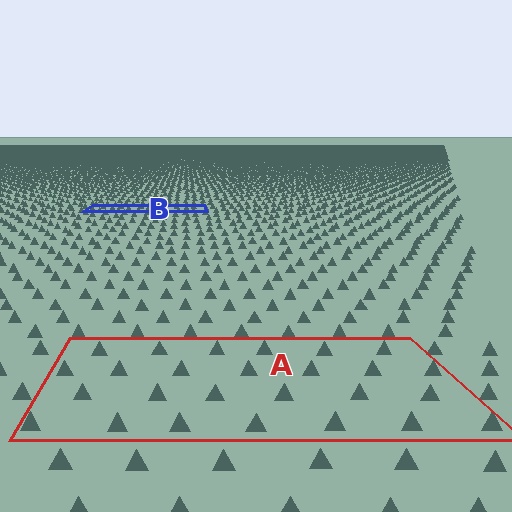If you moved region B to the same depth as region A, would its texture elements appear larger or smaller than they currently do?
They would appear larger. At a closer depth, the same texture elements are projected at a bigger on-screen size.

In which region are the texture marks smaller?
The texture marks are smaller in region B, because it is farther away.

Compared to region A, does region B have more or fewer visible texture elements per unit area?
Region B has more texture elements per unit area — they are packed more densely because it is farther away.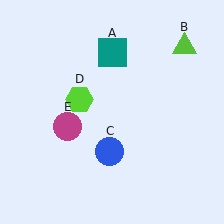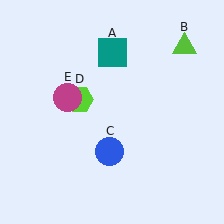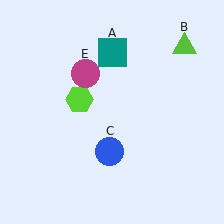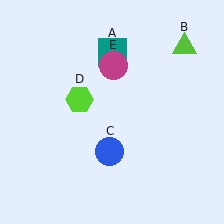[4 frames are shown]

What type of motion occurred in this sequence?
The magenta circle (object E) rotated clockwise around the center of the scene.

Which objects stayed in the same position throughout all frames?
Teal square (object A) and lime triangle (object B) and blue circle (object C) and lime hexagon (object D) remained stationary.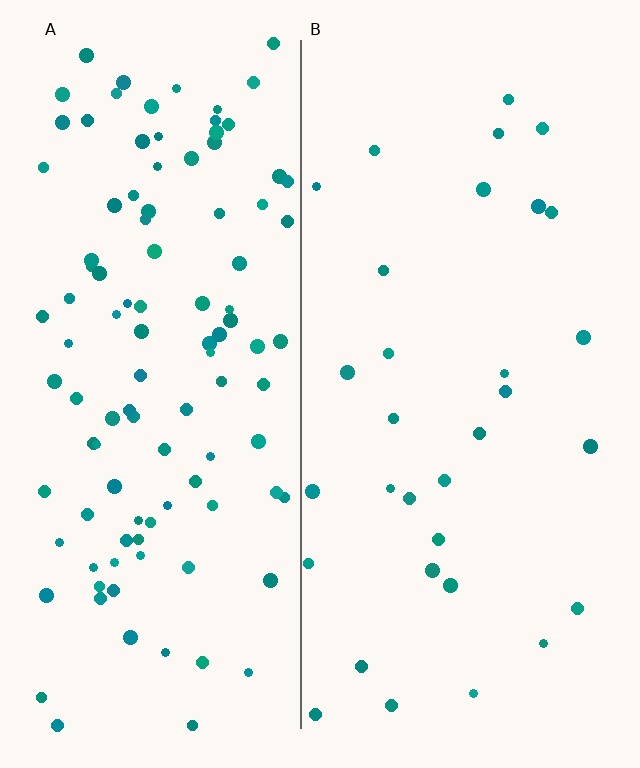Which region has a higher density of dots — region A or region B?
A (the left).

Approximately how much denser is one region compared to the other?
Approximately 3.5× — region A over region B.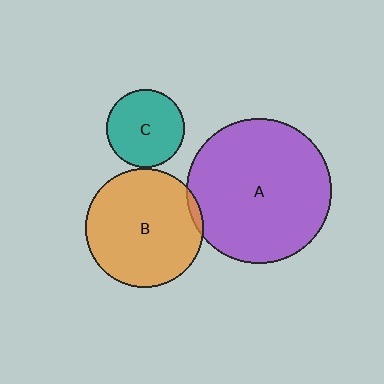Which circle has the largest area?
Circle A (purple).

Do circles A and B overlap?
Yes.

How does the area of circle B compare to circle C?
Approximately 2.3 times.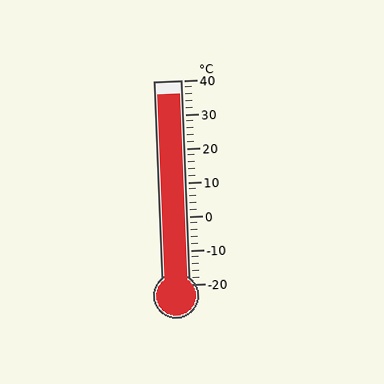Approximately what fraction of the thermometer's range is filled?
The thermometer is filled to approximately 95% of its range.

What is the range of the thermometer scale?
The thermometer scale ranges from -20°C to 40°C.